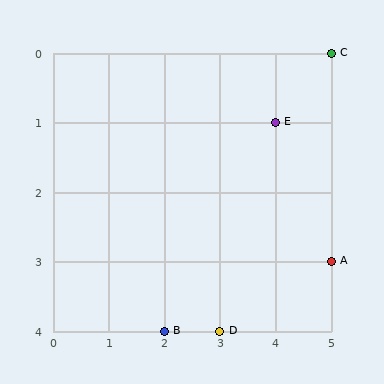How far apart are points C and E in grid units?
Points C and E are 1 column and 1 row apart (about 1.4 grid units diagonally).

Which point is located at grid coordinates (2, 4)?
Point B is at (2, 4).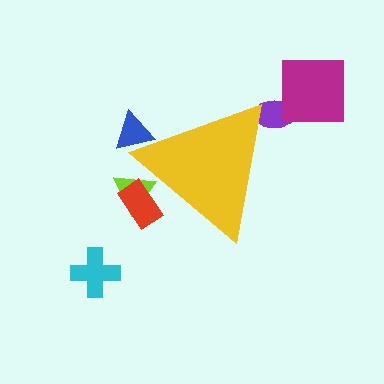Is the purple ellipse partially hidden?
Yes, the purple ellipse is partially hidden behind the yellow triangle.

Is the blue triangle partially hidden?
Yes, the blue triangle is partially hidden behind the yellow triangle.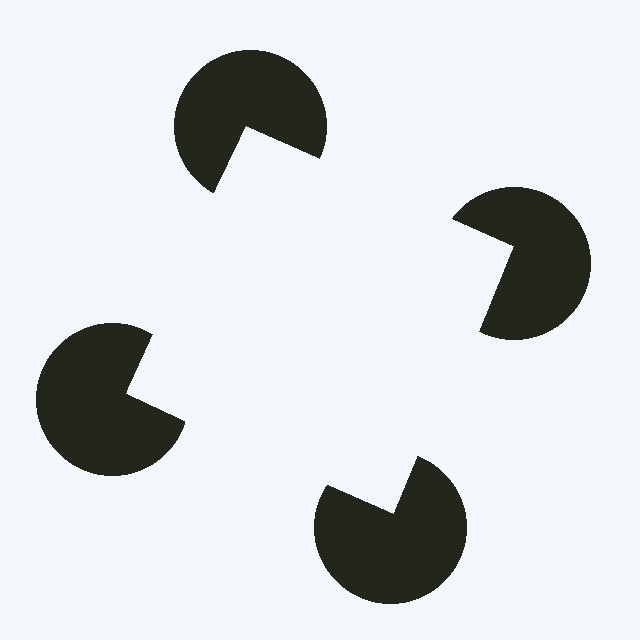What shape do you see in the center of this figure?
An illusory square — its edges are inferred from the aligned wedge cuts in the pac-man discs, not physically drawn.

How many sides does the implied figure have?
4 sides.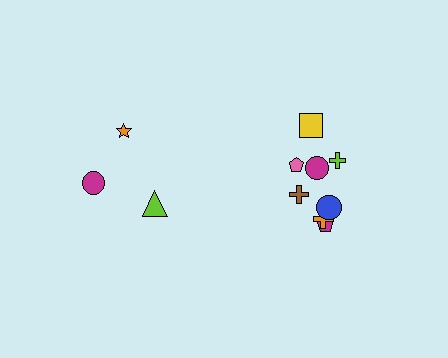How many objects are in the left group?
There are 3 objects.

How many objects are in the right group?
There are 8 objects.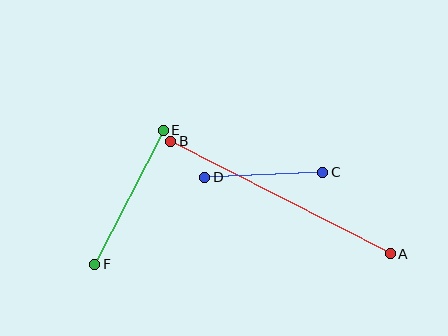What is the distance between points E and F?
The distance is approximately 151 pixels.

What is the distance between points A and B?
The distance is approximately 247 pixels.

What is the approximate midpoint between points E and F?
The midpoint is at approximately (129, 197) pixels.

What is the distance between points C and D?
The distance is approximately 118 pixels.